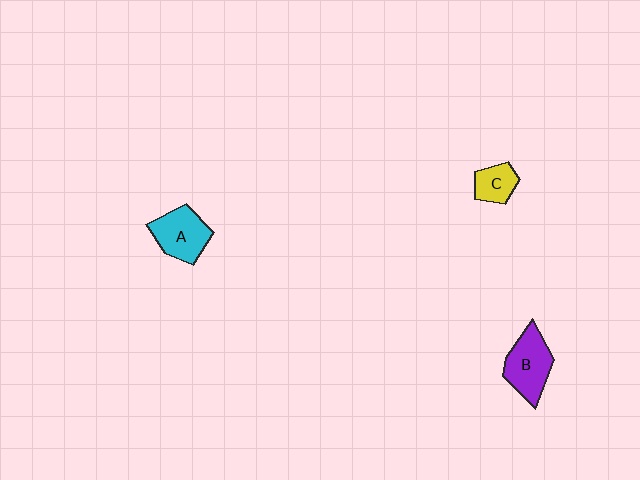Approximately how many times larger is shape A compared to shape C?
Approximately 1.7 times.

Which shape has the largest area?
Shape B (purple).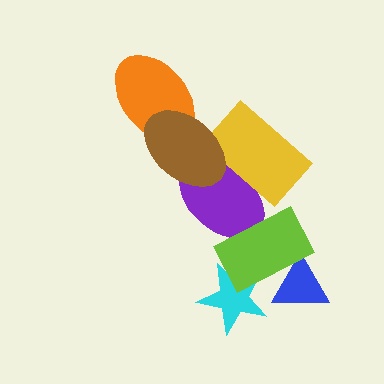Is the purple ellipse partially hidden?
Yes, it is partially covered by another shape.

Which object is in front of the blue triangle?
The lime rectangle is in front of the blue triangle.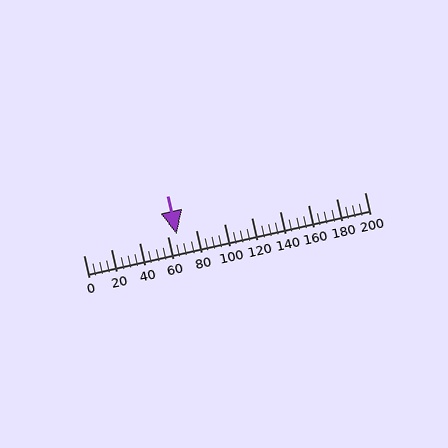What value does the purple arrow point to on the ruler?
The purple arrow points to approximately 66.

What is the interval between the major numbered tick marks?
The major tick marks are spaced 20 units apart.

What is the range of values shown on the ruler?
The ruler shows values from 0 to 200.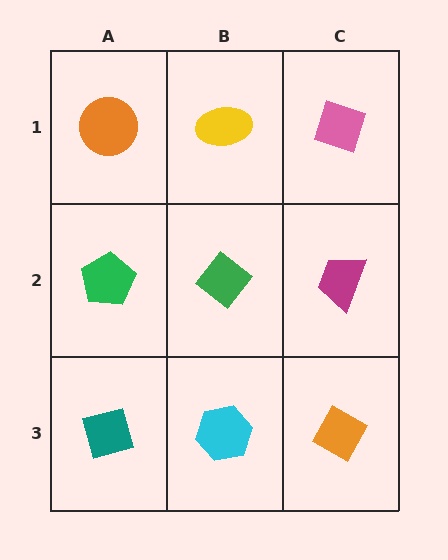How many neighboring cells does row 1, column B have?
3.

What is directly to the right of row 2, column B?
A magenta trapezoid.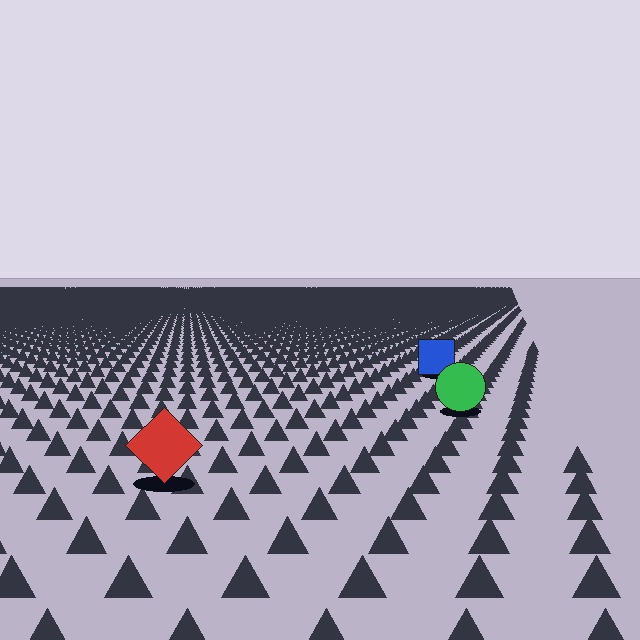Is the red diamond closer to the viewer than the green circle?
Yes. The red diamond is closer — you can tell from the texture gradient: the ground texture is coarser near it.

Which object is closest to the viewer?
The red diamond is closest. The texture marks near it are larger and more spread out.